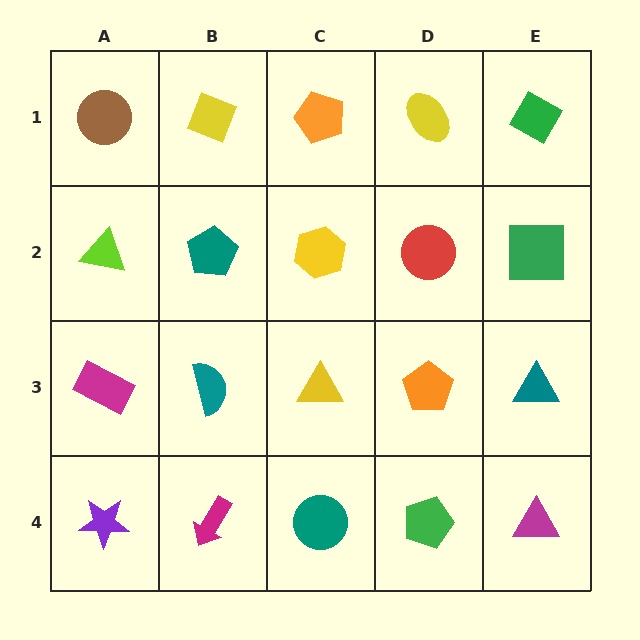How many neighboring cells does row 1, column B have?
3.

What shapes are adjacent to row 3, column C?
A yellow hexagon (row 2, column C), a teal circle (row 4, column C), a teal semicircle (row 3, column B), an orange pentagon (row 3, column D).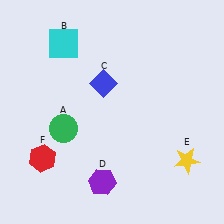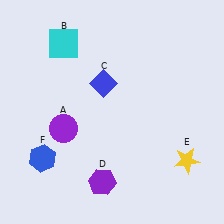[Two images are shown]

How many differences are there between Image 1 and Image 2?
There are 2 differences between the two images.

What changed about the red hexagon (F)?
In Image 1, F is red. In Image 2, it changed to blue.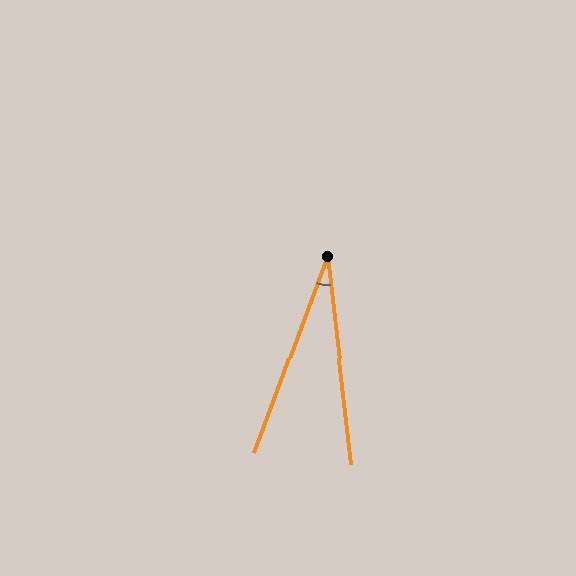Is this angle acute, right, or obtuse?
It is acute.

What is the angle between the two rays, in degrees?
Approximately 27 degrees.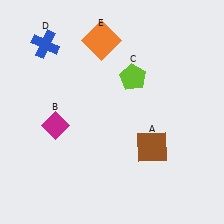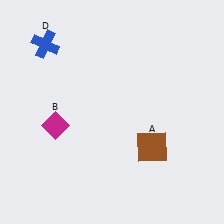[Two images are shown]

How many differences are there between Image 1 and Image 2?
There are 2 differences between the two images.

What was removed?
The lime pentagon (C), the orange square (E) were removed in Image 2.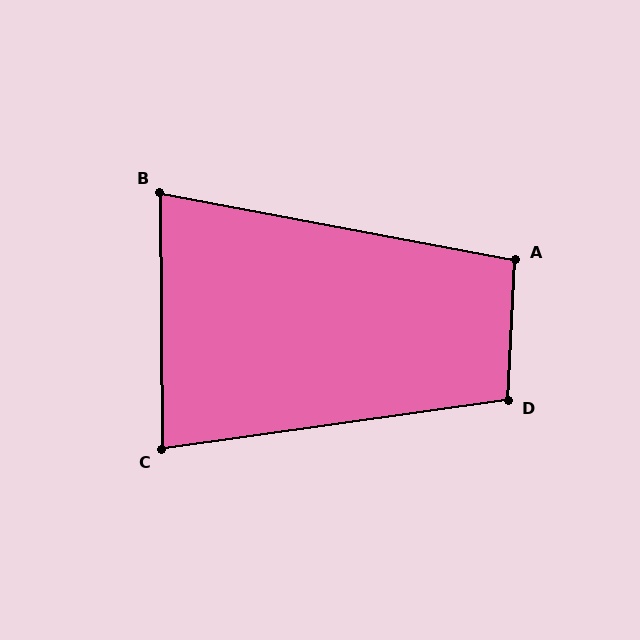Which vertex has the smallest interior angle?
B, at approximately 79 degrees.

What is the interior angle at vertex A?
Approximately 98 degrees (obtuse).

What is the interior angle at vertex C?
Approximately 82 degrees (acute).